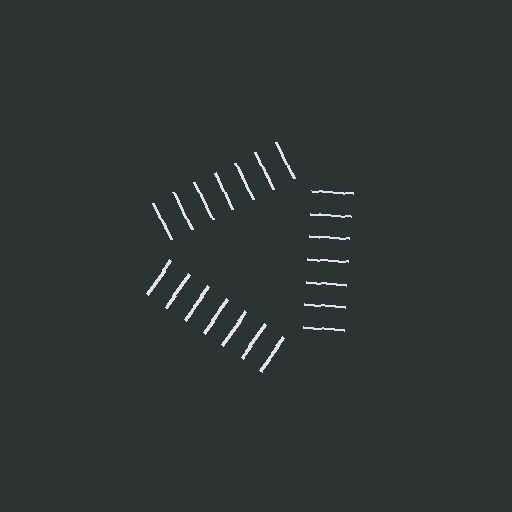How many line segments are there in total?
21 — 7 along each of the 3 edges.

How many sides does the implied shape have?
3 sides — the line-ends trace a triangle.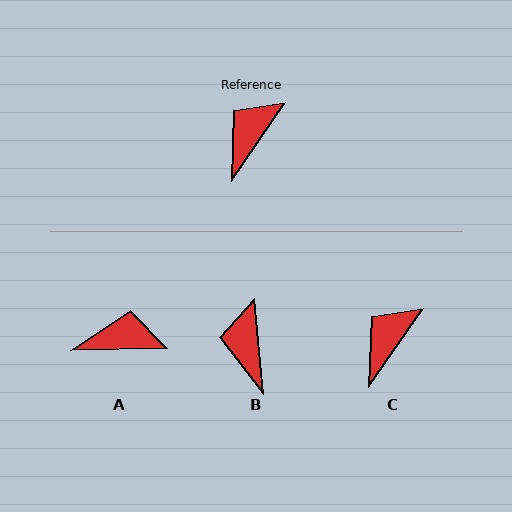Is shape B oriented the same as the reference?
No, it is off by about 40 degrees.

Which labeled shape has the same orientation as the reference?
C.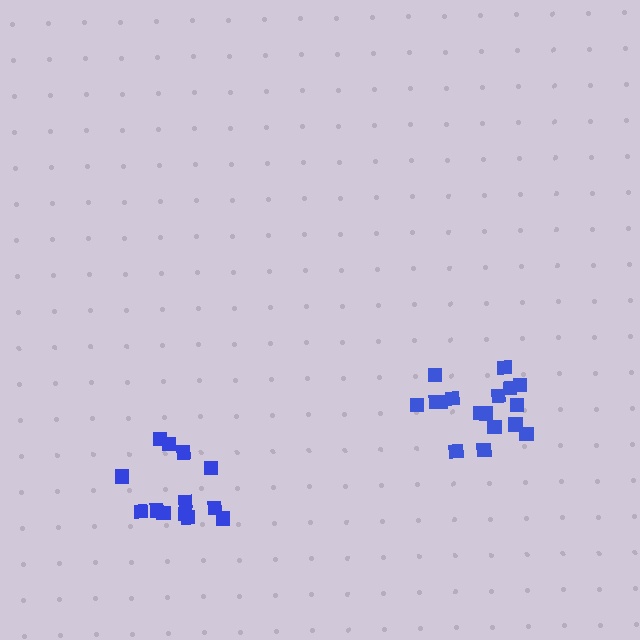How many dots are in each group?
Group 1: 13 dots, Group 2: 17 dots (30 total).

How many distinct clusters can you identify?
There are 2 distinct clusters.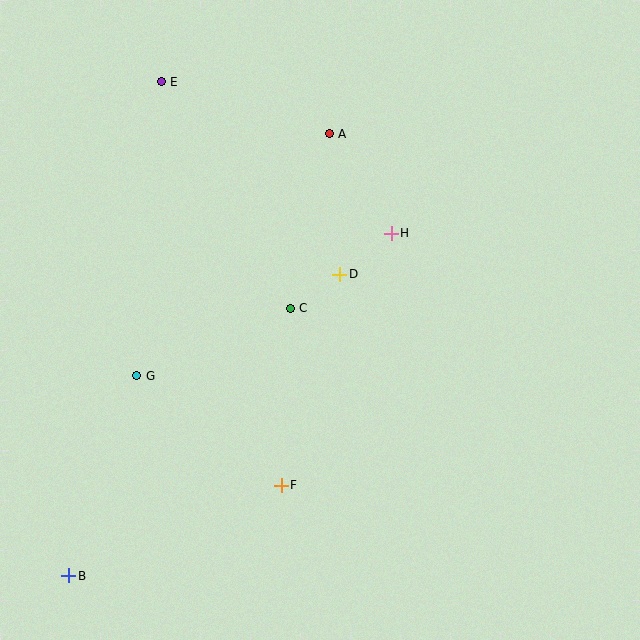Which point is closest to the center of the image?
Point C at (290, 308) is closest to the center.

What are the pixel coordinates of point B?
Point B is at (69, 576).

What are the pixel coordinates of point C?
Point C is at (290, 308).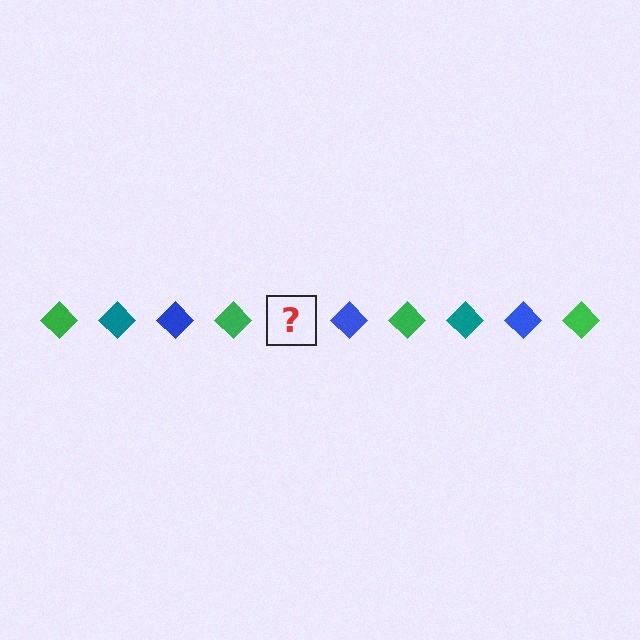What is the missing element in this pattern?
The missing element is a teal diamond.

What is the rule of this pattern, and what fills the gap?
The rule is that the pattern cycles through green, teal, blue diamonds. The gap should be filled with a teal diamond.